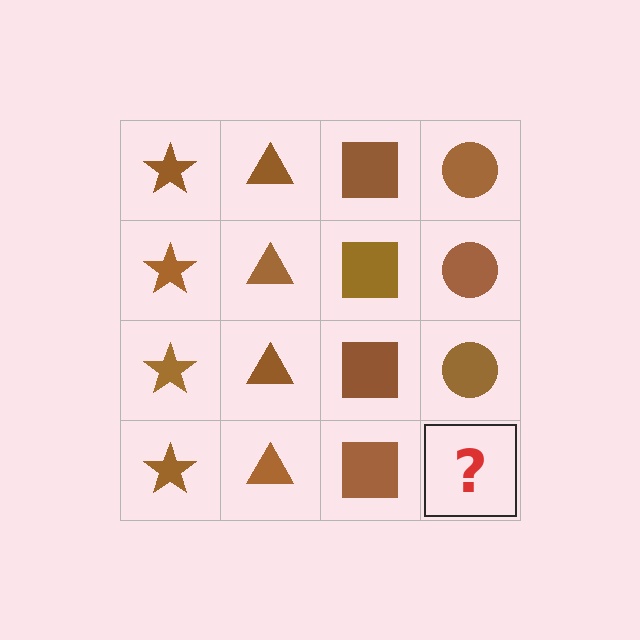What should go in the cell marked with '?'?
The missing cell should contain a brown circle.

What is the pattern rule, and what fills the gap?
The rule is that each column has a consistent shape. The gap should be filled with a brown circle.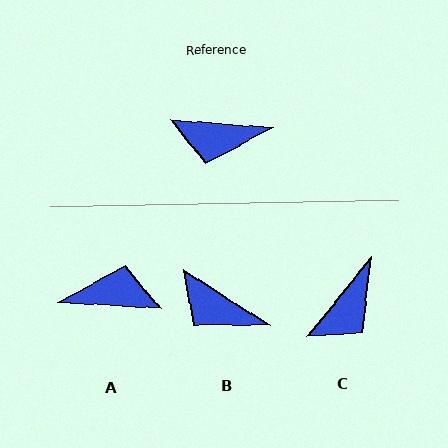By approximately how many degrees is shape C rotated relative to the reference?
Approximately 56 degrees counter-clockwise.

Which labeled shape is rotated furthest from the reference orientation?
A, about 178 degrees away.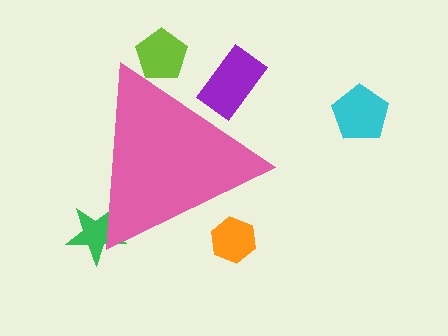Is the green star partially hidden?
Yes, the green star is partially hidden behind the pink triangle.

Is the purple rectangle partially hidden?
Yes, the purple rectangle is partially hidden behind the pink triangle.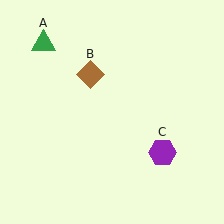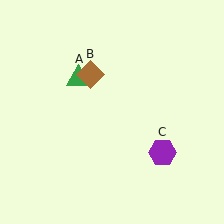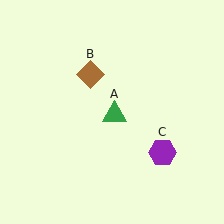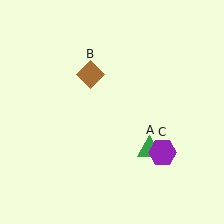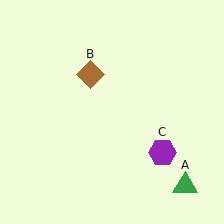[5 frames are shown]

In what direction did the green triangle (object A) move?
The green triangle (object A) moved down and to the right.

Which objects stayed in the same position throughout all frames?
Brown diamond (object B) and purple hexagon (object C) remained stationary.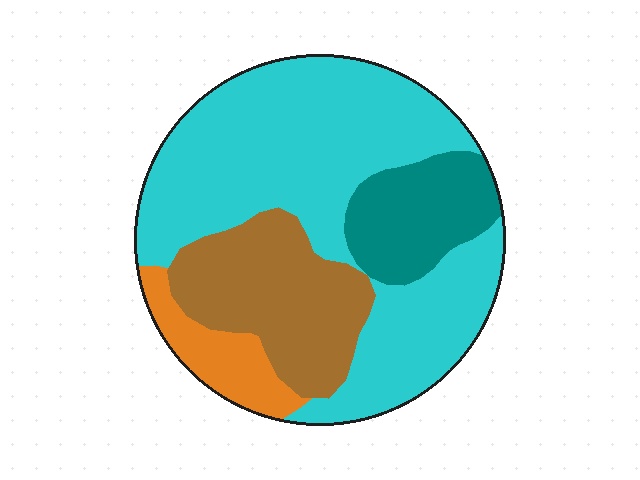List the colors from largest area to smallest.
From largest to smallest: cyan, brown, teal, orange.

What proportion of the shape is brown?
Brown takes up less than a quarter of the shape.